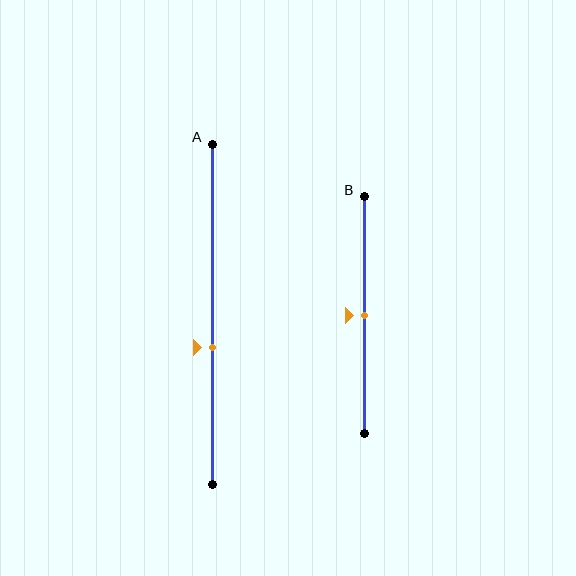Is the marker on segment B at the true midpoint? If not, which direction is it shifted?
Yes, the marker on segment B is at the true midpoint.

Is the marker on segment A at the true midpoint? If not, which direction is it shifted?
No, the marker on segment A is shifted downward by about 10% of the segment length.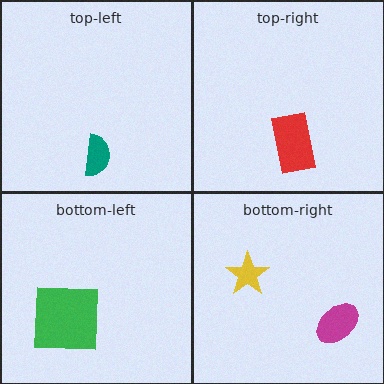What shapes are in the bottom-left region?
The green square.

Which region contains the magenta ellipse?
The bottom-right region.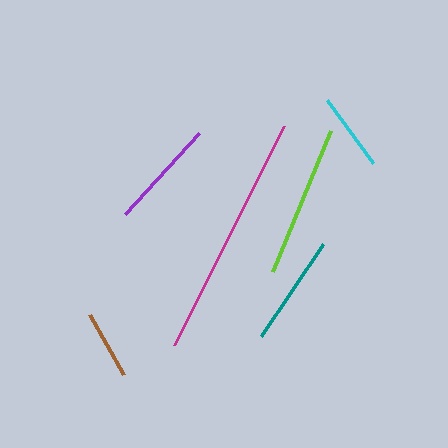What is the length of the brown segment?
The brown segment is approximately 69 pixels long.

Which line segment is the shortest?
The brown line is the shortest at approximately 69 pixels.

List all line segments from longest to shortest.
From longest to shortest: magenta, lime, teal, purple, cyan, brown.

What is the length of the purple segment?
The purple segment is approximately 110 pixels long.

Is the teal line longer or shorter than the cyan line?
The teal line is longer than the cyan line.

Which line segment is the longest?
The magenta line is the longest at approximately 245 pixels.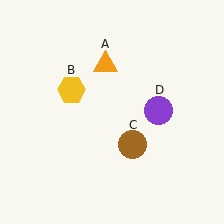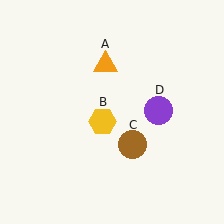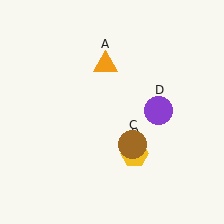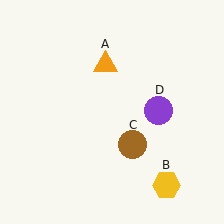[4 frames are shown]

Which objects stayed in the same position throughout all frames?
Orange triangle (object A) and brown circle (object C) and purple circle (object D) remained stationary.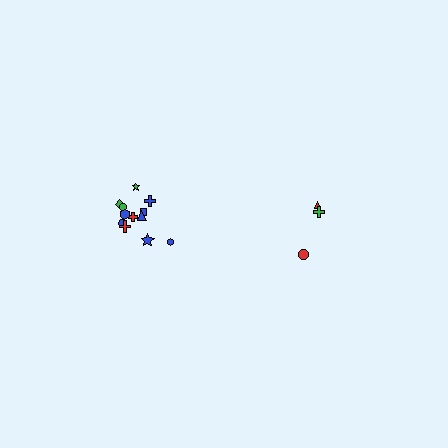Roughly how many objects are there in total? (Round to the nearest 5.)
Roughly 15 objects in total.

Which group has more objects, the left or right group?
The left group.